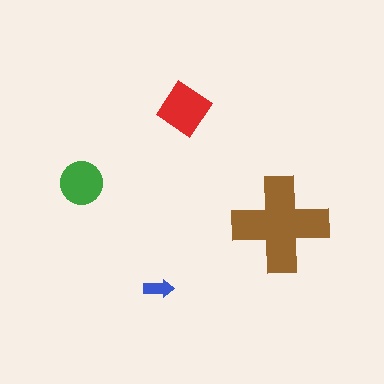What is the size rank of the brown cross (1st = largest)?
1st.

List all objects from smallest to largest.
The blue arrow, the green circle, the red diamond, the brown cross.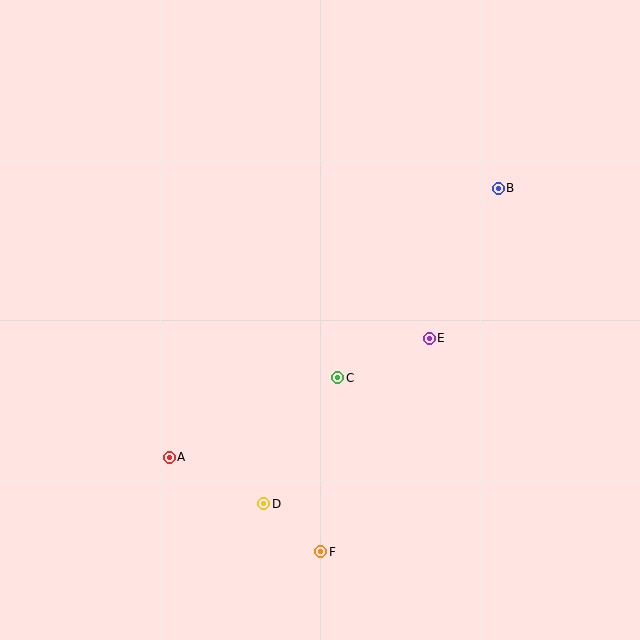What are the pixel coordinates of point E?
Point E is at (429, 338).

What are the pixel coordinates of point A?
Point A is at (169, 457).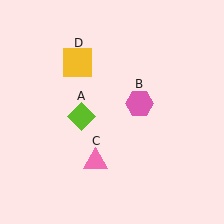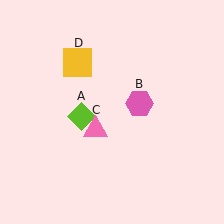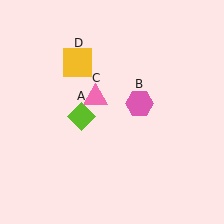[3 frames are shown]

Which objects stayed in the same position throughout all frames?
Lime diamond (object A) and pink hexagon (object B) and yellow square (object D) remained stationary.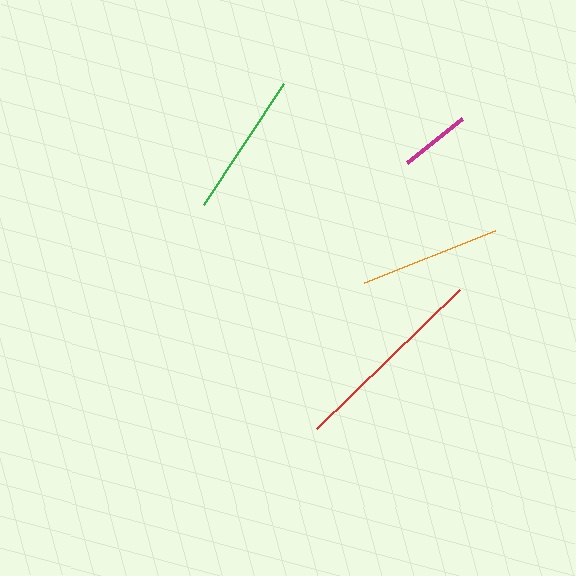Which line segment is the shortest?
The magenta line is the shortest at approximately 71 pixels.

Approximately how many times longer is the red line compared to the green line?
The red line is approximately 1.4 times the length of the green line.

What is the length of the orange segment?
The orange segment is approximately 141 pixels long.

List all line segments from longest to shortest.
From longest to shortest: red, green, orange, magenta.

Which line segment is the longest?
The red line is the longest at approximately 199 pixels.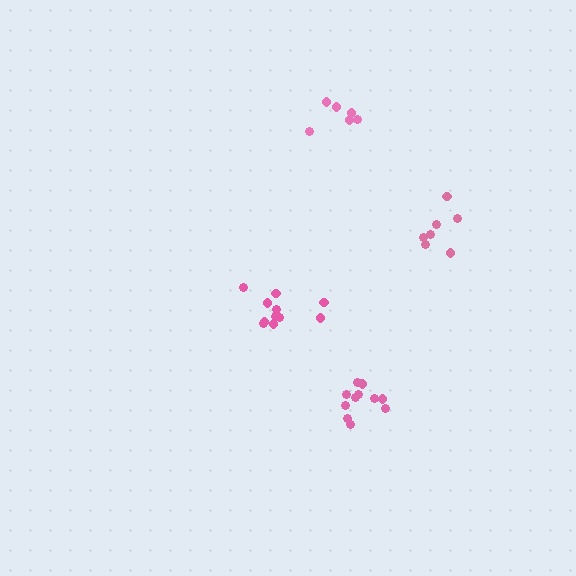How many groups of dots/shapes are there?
There are 4 groups.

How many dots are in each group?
Group 1: 11 dots, Group 2: 11 dots, Group 3: 7 dots, Group 4: 6 dots (35 total).